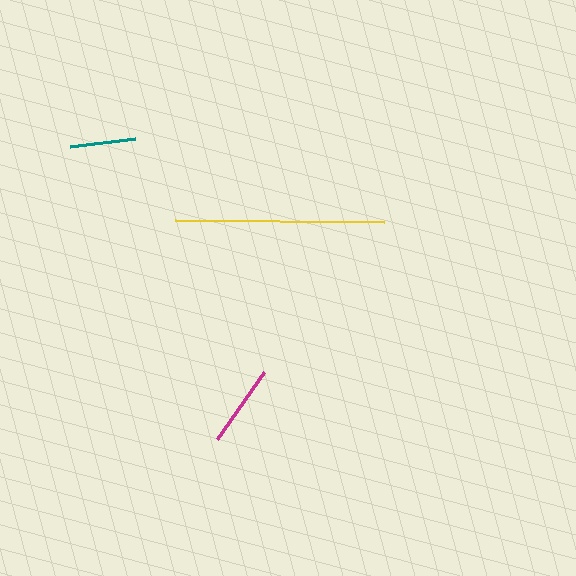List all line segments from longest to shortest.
From longest to shortest: yellow, magenta, teal.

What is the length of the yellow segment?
The yellow segment is approximately 209 pixels long.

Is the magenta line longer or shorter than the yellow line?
The yellow line is longer than the magenta line.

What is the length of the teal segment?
The teal segment is approximately 66 pixels long.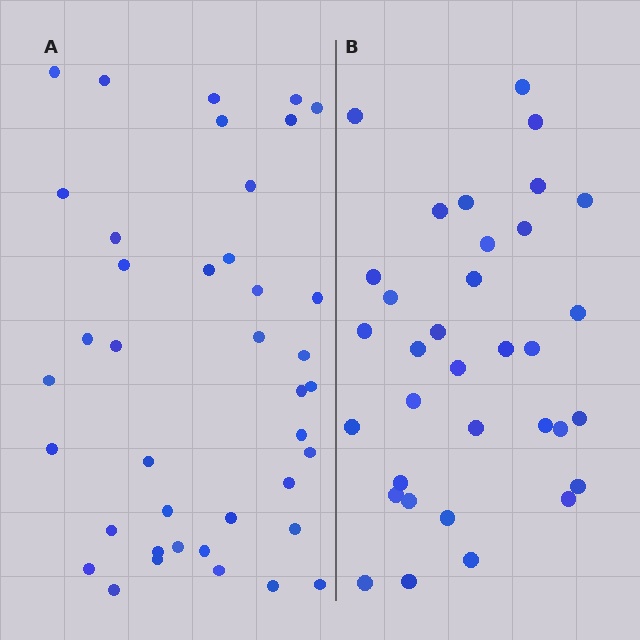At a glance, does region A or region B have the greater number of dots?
Region A (the left region) has more dots.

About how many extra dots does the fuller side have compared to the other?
Region A has about 6 more dots than region B.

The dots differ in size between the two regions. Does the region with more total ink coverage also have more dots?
No. Region B has more total ink coverage because its dots are larger, but region A actually contains more individual dots. Total area can be misleading — the number of items is what matters here.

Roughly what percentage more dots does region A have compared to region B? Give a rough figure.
About 20% more.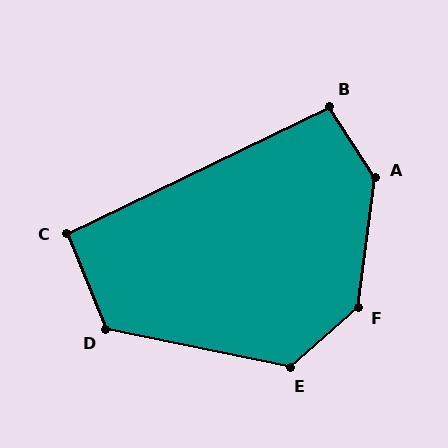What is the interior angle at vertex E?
Approximately 127 degrees (obtuse).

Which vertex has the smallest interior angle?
C, at approximately 93 degrees.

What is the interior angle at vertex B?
Approximately 97 degrees (obtuse).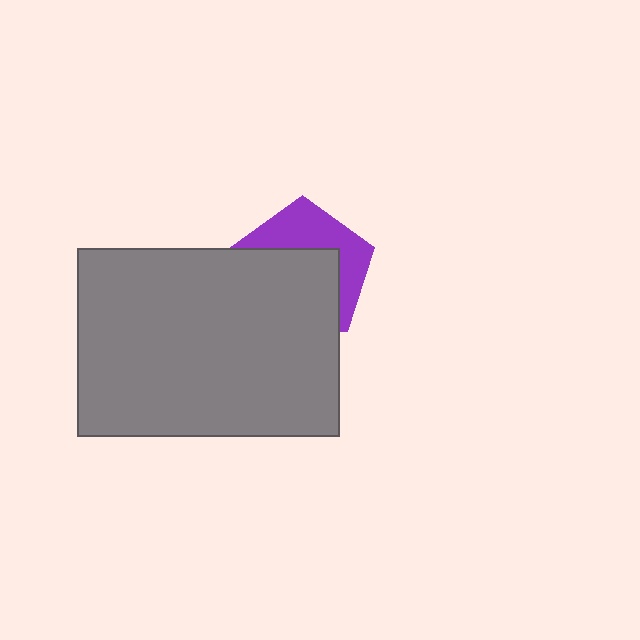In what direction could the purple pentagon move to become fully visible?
The purple pentagon could move up. That would shift it out from behind the gray rectangle entirely.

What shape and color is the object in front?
The object in front is a gray rectangle.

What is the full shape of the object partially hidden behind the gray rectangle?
The partially hidden object is a purple pentagon.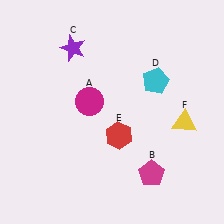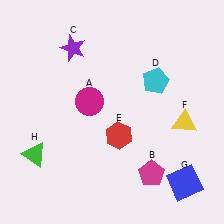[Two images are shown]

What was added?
A blue square (G), a green triangle (H) were added in Image 2.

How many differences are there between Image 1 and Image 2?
There are 2 differences between the two images.